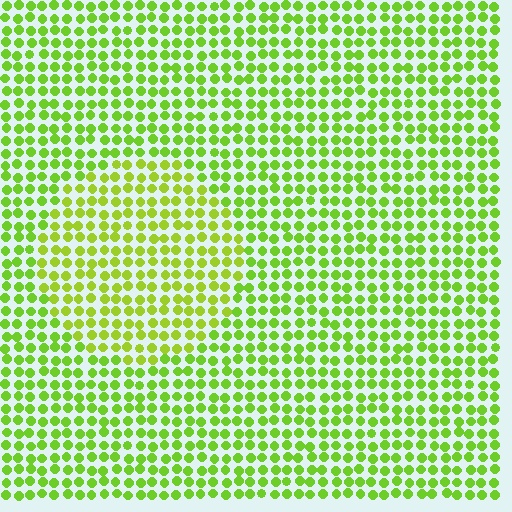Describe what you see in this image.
The image is filled with small lime elements in a uniform arrangement. A circle-shaped region is visible where the elements are tinted to a slightly different hue, forming a subtle color boundary.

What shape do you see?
I see a circle.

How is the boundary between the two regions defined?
The boundary is defined purely by a slight shift in hue (about 17 degrees). Spacing, size, and orientation are identical on both sides.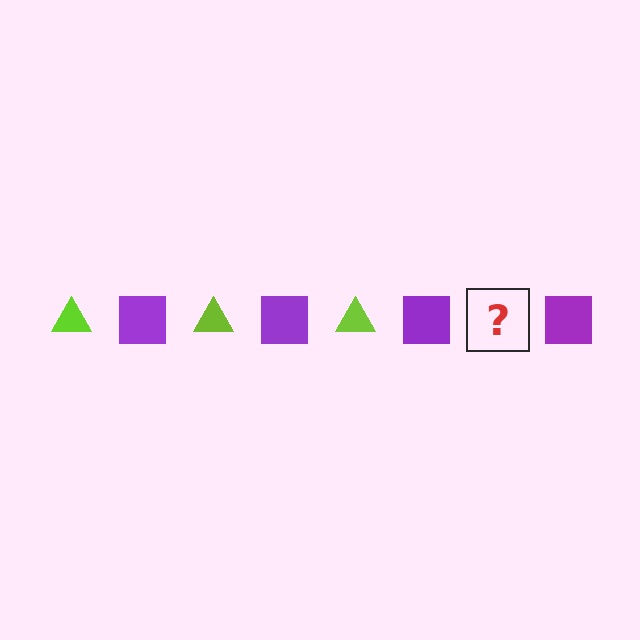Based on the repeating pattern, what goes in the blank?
The blank should be a lime triangle.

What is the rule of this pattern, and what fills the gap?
The rule is that the pattern alternates between lime triangle and purple square. The gap should be filled with a lime triangle.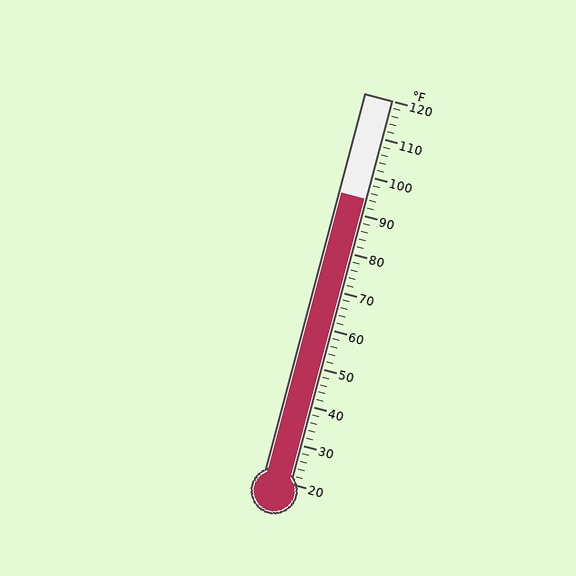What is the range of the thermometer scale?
The thermometer scale ranges from 20°F to 120°F.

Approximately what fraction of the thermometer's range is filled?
The thermometer is filled to approximately 75% of its range.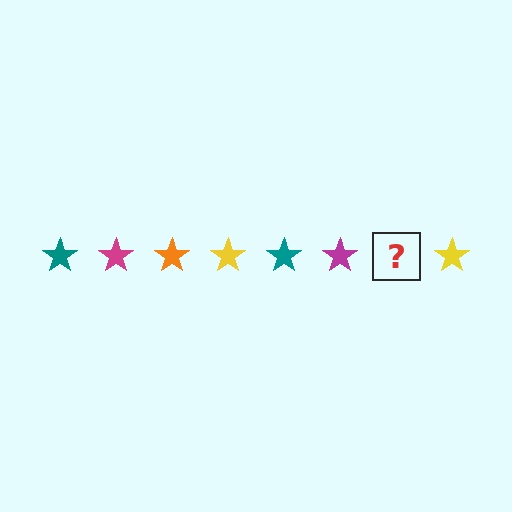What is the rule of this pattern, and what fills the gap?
The rule is that the pattern cycles through teal, magenta, orange, yellow stars. The gap should be filled with an orange star.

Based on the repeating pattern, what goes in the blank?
The blank should be an orange star.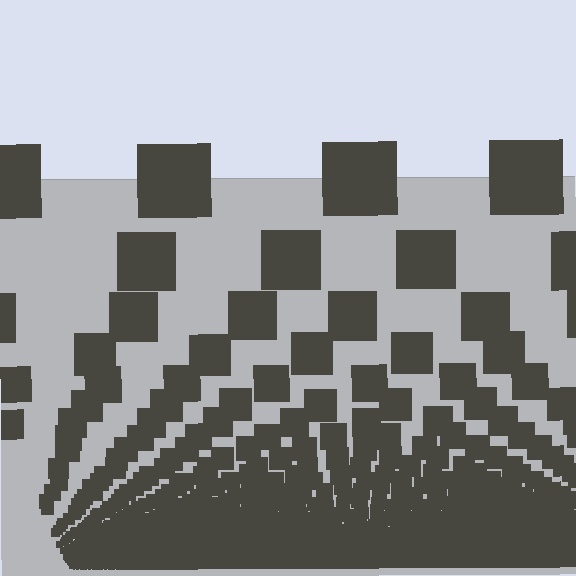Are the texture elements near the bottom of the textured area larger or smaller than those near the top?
Smaller. The gradient is inverted — elements near the bottom are smaller and denser.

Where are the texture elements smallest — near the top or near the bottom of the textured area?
Near the bottom.